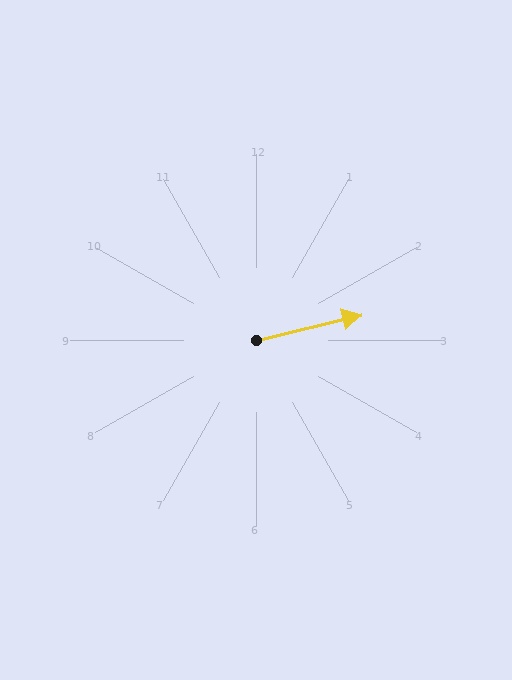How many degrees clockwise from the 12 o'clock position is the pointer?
Approximately 77 degrees.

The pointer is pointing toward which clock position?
Roughly 3 o'clock.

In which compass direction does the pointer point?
East.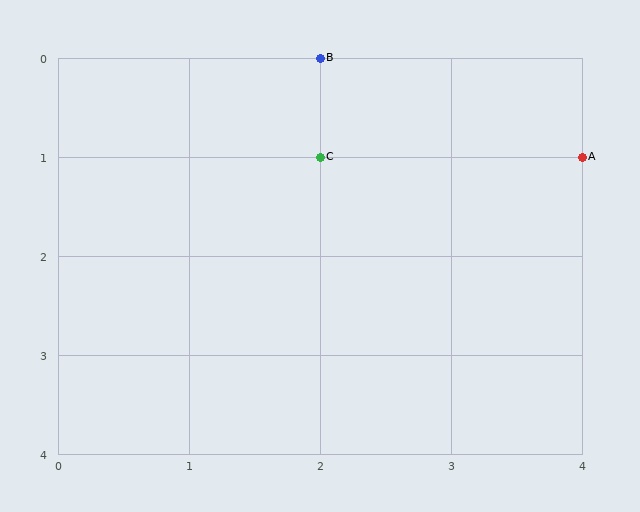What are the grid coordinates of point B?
Point B is at grid coordinates (2, 0).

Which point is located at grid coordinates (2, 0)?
Point B is at (2, 0).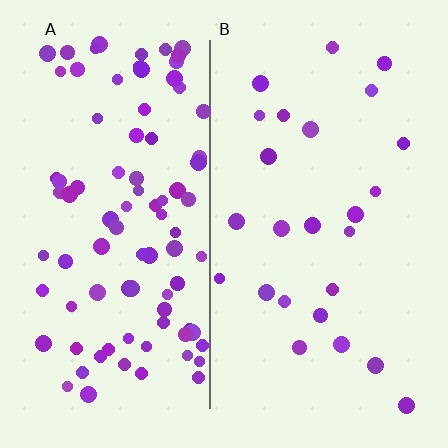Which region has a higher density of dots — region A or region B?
A (the left).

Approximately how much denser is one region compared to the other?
Approximately 3.6× — region A over region B.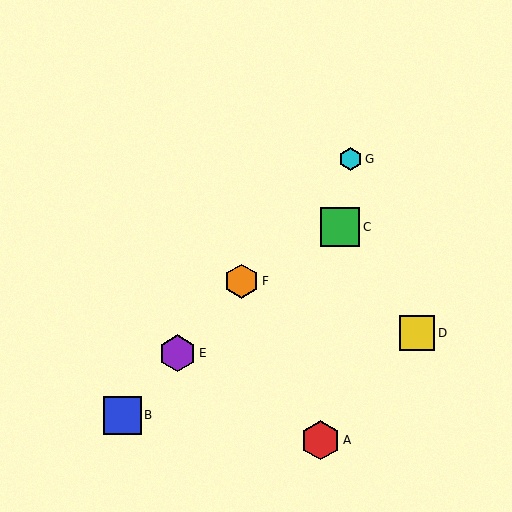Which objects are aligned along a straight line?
Objects B, E, F, G are aligned along a straight line.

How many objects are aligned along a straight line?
4 objects (B, E, F, G) are aligned along a straight line.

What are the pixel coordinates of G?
Object G is at (350, 159).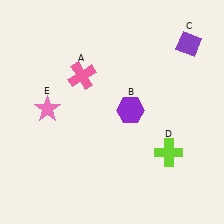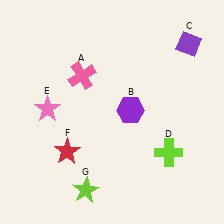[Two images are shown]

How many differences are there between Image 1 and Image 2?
There are 2 differences between the two images.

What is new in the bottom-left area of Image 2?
A red star (F) was added in the bottom-left area of Image 2.